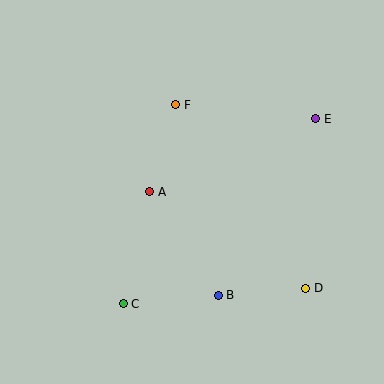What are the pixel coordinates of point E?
Point E is at (316, 119).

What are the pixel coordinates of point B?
Point B is at (218, 295).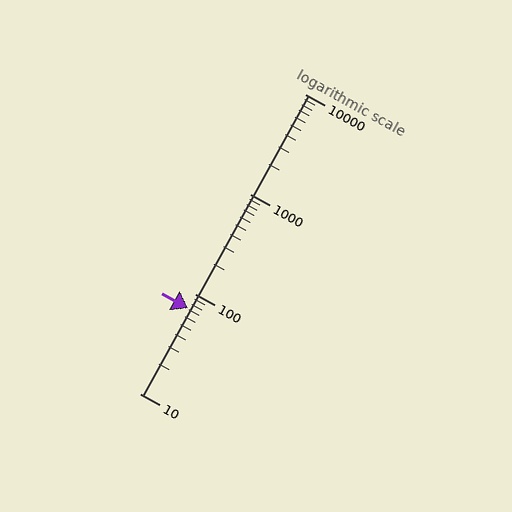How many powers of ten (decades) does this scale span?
The scale spans 3 decades, from 10 to 10000.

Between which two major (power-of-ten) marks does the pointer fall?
The pointer is between 10 and 100.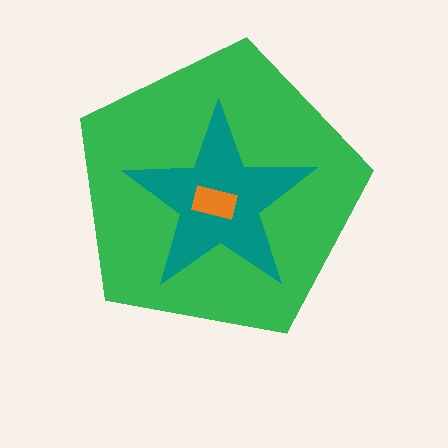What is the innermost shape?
The orange rectangle.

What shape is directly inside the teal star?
The orange rectangle.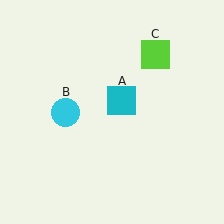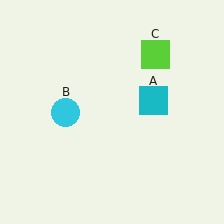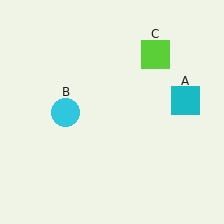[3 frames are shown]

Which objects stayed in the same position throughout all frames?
Cyan circle (object B) and lime square (object C) remained stationary.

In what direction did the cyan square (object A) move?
The cyan square (object A) moved right.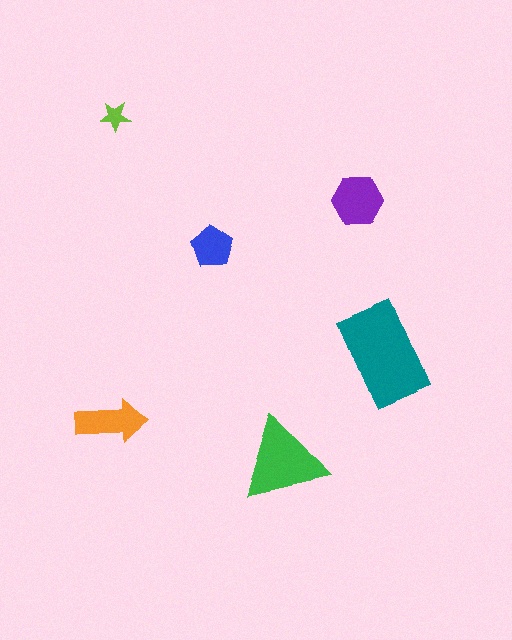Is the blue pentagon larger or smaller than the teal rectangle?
Smaller.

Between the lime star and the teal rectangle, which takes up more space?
The teal rectangle.